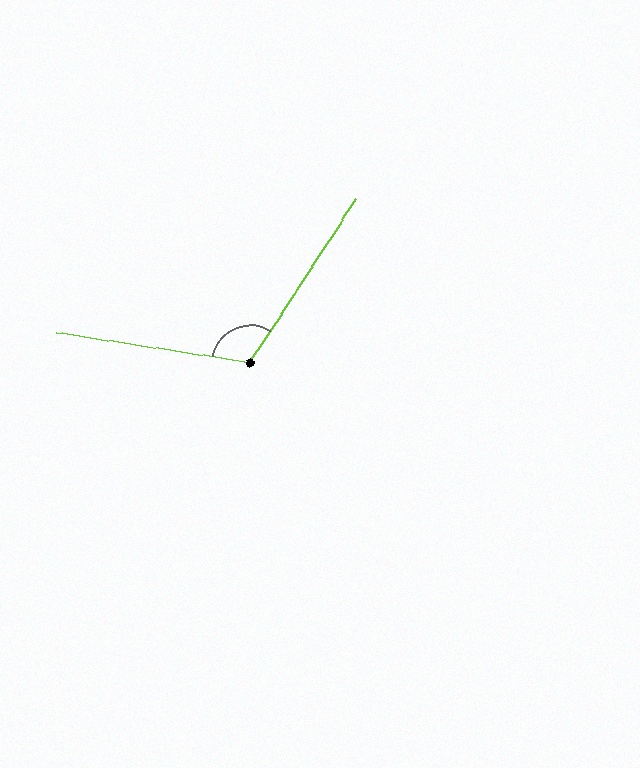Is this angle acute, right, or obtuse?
It is obtuse.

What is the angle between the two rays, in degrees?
Approximately 115 degrees.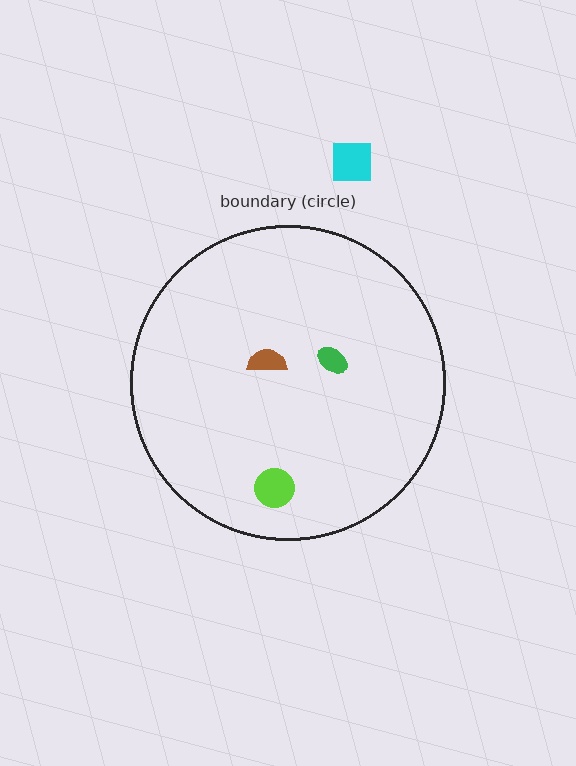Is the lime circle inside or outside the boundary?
Inside.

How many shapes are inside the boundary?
3 inside, 1 outside.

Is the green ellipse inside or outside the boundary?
Inside.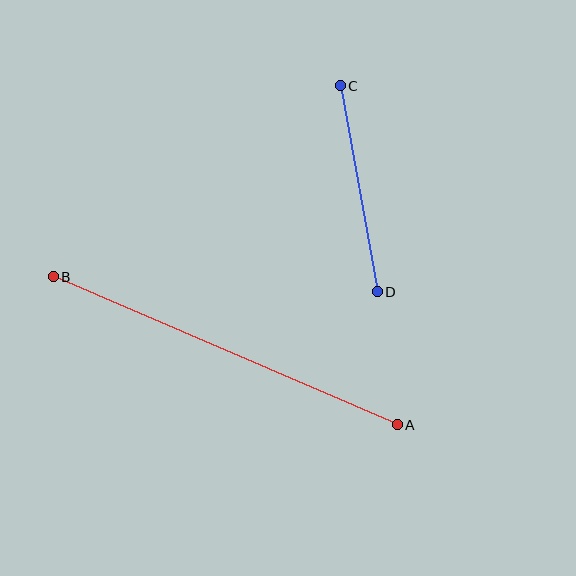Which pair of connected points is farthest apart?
Points A and B are farthest apart.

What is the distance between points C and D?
The distance is approximately 209 pixels.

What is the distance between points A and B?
The distance is approximately 374 pixels.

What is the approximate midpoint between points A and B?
The midpoint is at approximately (225, 351) pixels.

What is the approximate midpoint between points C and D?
The midpoint is at approximately (359, 189) pixels.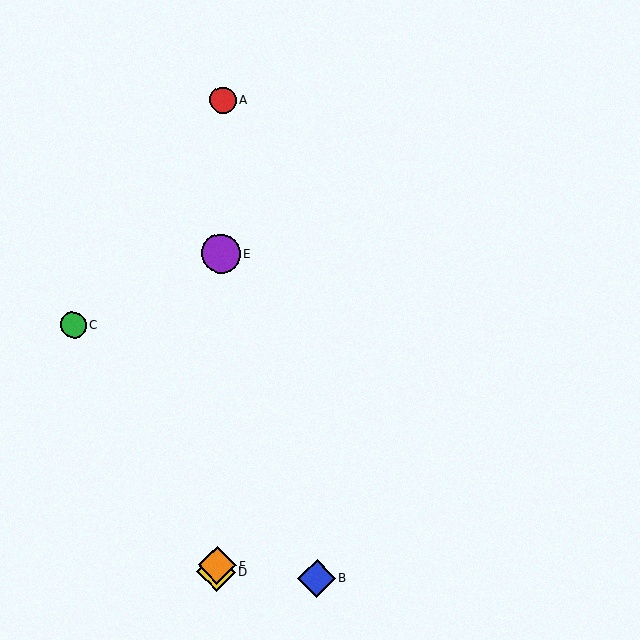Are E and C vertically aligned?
No, E is at x≈221 and C is at x≈73.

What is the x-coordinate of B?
Object B is at x≈316.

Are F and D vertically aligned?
Yes, both are at x≈217.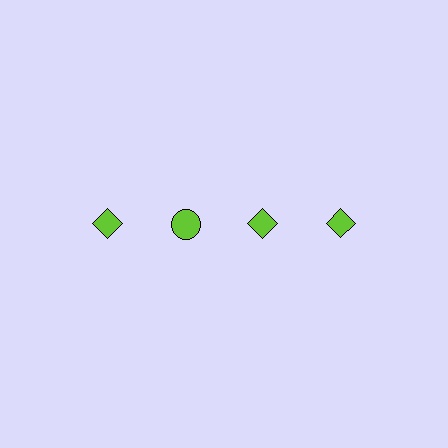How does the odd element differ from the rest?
It has a different shape: circle instead of diamond.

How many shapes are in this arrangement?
There are 4 shapes arranged in a grid pattern.